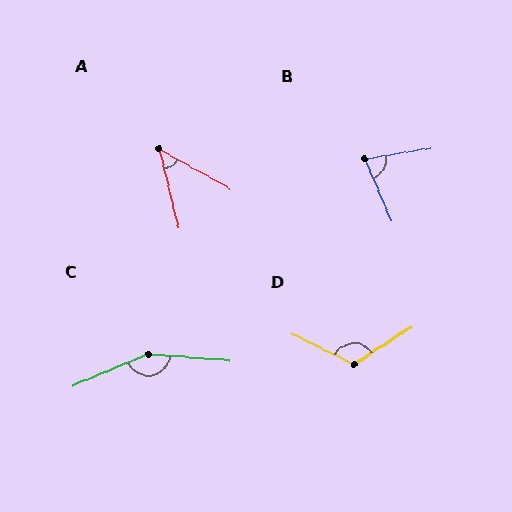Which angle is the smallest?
A, at approximately 47 degrees.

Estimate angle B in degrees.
Approximately 77 degrees.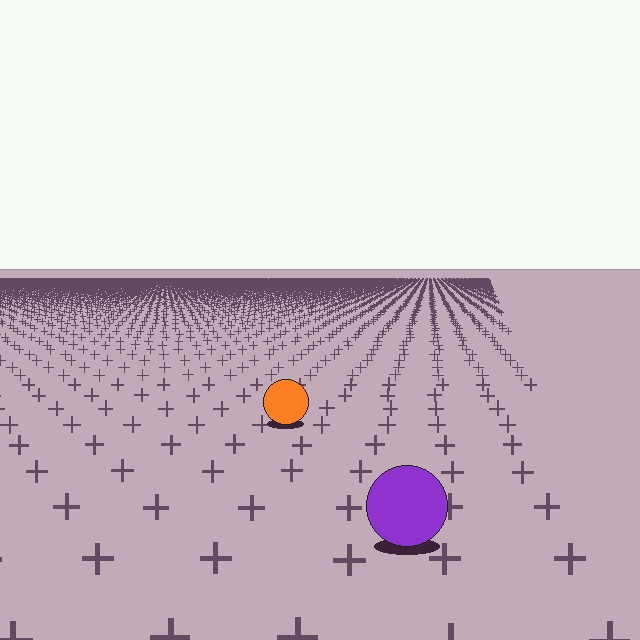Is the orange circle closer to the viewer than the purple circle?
No. The purple circle is closer — you can tell from the texture gradient: the ground texture is coarser near it.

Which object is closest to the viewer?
The purple circle is closest. The texture marks near it are larger and more spread out.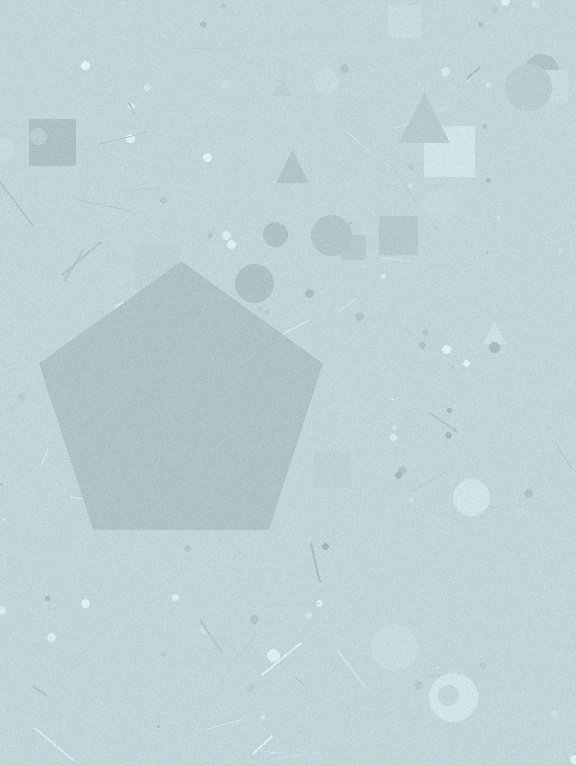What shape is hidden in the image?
A pentagon is hidden in the image.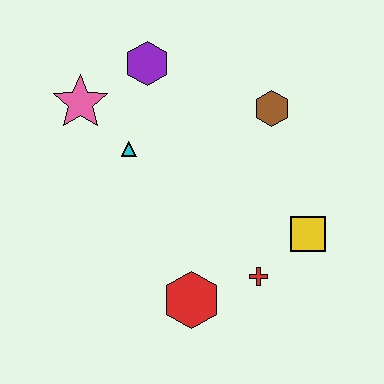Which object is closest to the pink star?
The cyan triangle is closest to the pink star.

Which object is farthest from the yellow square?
The pink star is farthest from the yellow square.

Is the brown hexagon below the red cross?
No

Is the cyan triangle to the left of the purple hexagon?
Yes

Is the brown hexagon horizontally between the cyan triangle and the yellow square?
Yes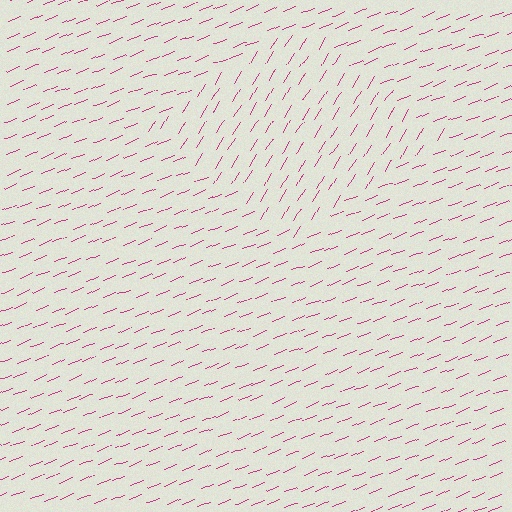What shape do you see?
I see a diamond.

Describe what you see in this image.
The image is filled with small magenta line segments. A diamond region in the image has lines oriented differently from the surrounding lines, creating a visible texture boundary.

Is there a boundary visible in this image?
Yes, there is a texture boundary formed by a change in line orientation.